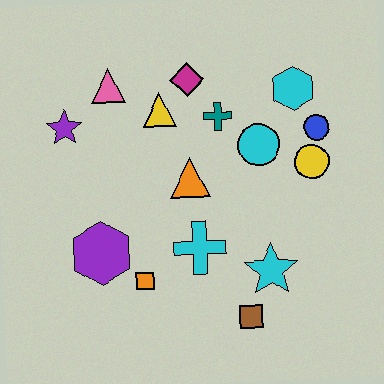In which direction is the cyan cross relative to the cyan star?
The cyan cross is to the left of the cyan star.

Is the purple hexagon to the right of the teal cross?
No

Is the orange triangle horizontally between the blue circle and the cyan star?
No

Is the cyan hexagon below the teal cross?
No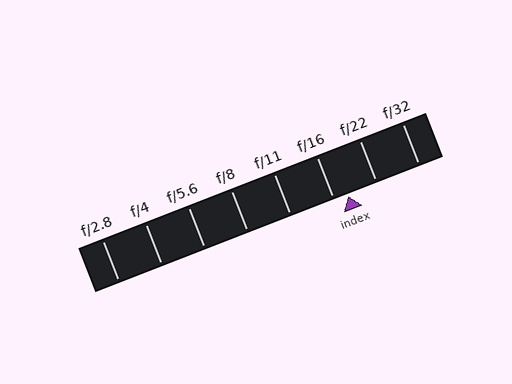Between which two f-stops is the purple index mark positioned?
The index mark is between f/16 and f/22.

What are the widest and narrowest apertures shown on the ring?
The widest aperture shown is f/2.8 and the narrowest is f/32.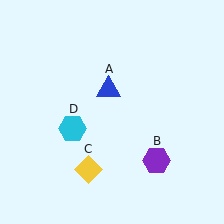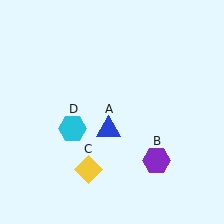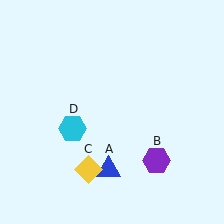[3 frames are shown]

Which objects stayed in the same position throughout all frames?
Purple hexagon (object B) and yellow diamond (object C) and cyan hexagon (object D) remained stationary.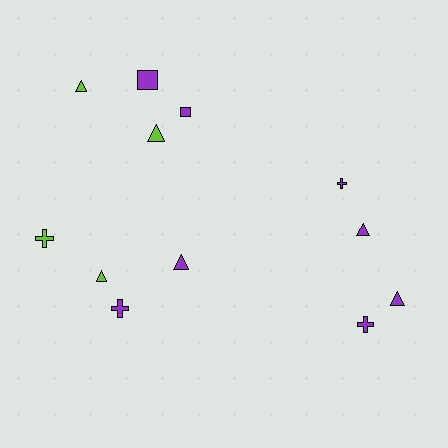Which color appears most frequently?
Purple, with 8 objects.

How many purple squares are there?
There are 2 purple squares.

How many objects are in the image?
There are 12 objects.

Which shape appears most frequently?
Triangle, with 6 objects.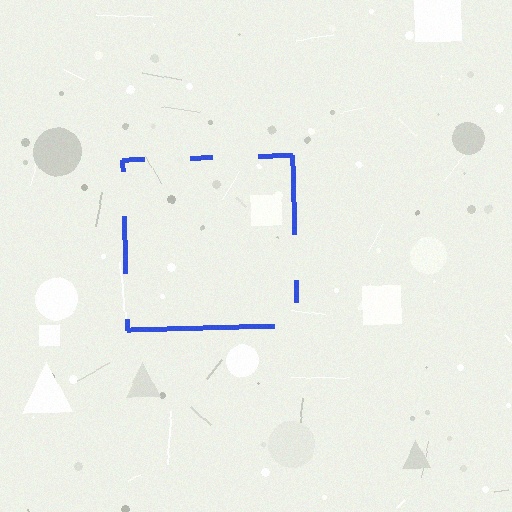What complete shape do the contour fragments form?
The contour fragments form a square.